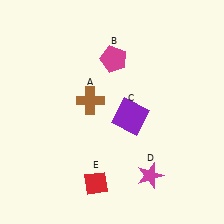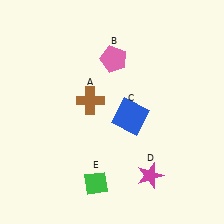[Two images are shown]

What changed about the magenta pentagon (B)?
In Image 1, B is magenta. In Image 2, it changed to pink.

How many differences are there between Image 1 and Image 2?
There are 3 differences between the two images.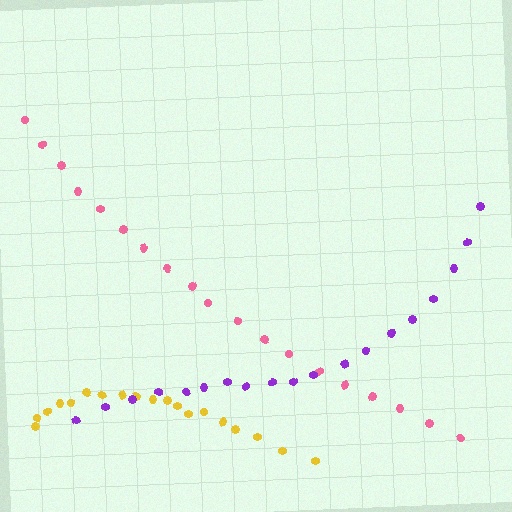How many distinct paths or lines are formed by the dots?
There are 3 distinct paths.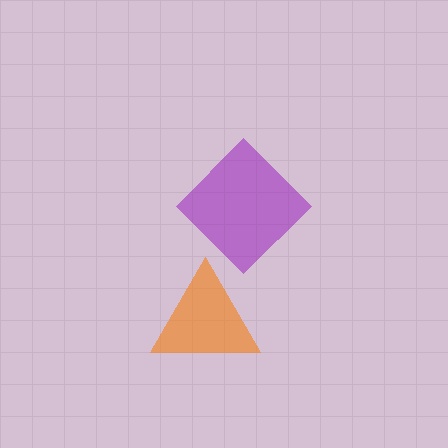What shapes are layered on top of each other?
The layered shapes are: an orange triangle, a purple diamond.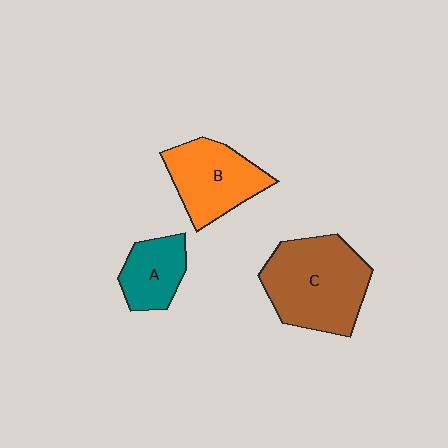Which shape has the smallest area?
Shape A (teal).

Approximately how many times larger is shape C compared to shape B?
Approximately 1.4 times.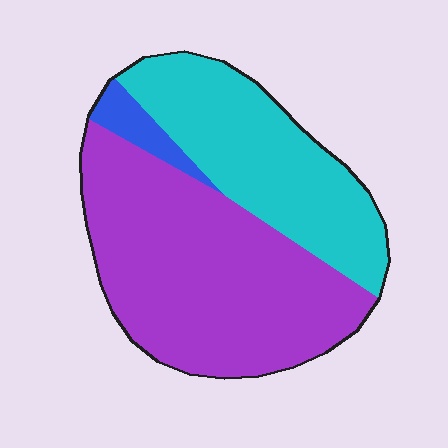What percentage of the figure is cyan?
Cyan covers 37% of the figure.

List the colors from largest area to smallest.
From largest to smallest: purple, cyan, blue.